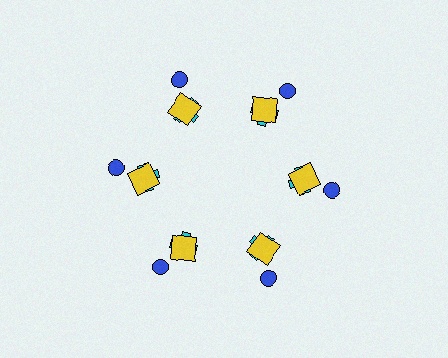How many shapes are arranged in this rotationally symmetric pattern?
There are 18 shapes, arranged in 6 groups of 3.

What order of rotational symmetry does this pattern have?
This pattern has 6-fold rotational symmetry.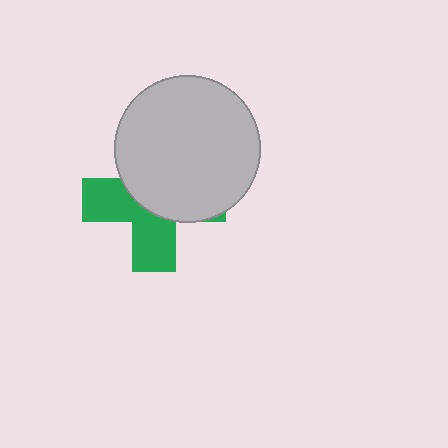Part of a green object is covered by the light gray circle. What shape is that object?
It is a cross.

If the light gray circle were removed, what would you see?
You would see the complete green cross.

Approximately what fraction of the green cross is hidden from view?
Roughly 56% of the green cross is hidden behind the light gray circle.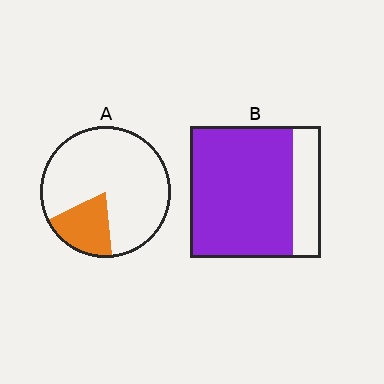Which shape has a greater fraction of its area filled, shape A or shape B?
Shape B.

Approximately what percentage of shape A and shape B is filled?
A is approximately 20% and B is approximately 80%.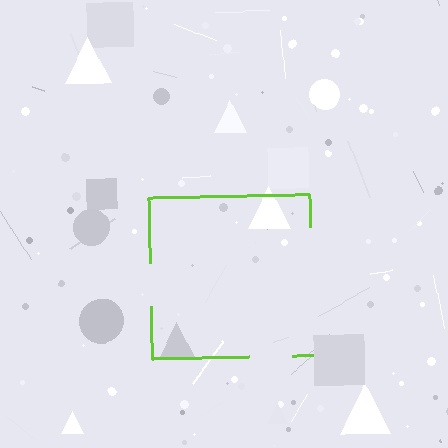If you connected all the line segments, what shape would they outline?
They would outline a square.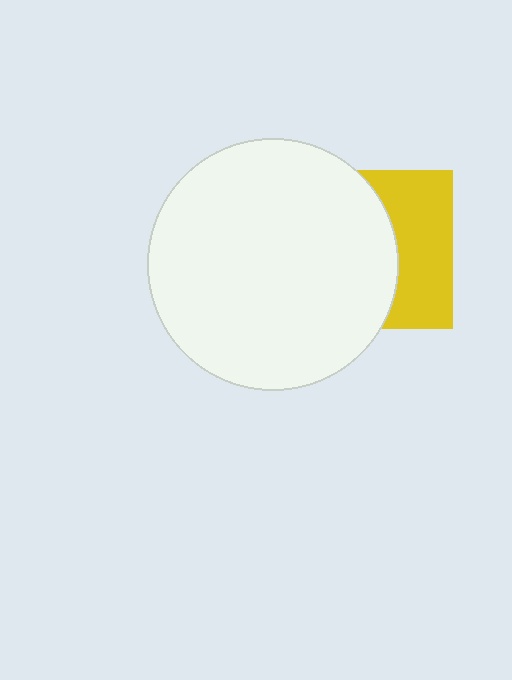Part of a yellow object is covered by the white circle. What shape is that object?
It is a square.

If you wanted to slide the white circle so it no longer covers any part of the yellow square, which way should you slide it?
Slide it left — that is the most direct way to separate the two shapes.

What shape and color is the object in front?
The object in front is a white circle.